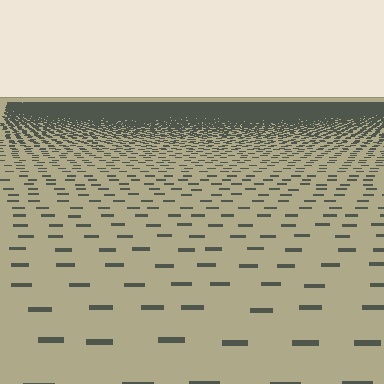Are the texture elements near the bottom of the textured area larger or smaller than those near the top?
Larger. Near the bottom, elements are closer to the viewer and appear at a bigger on-screen size.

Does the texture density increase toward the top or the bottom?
Density increases toward the top.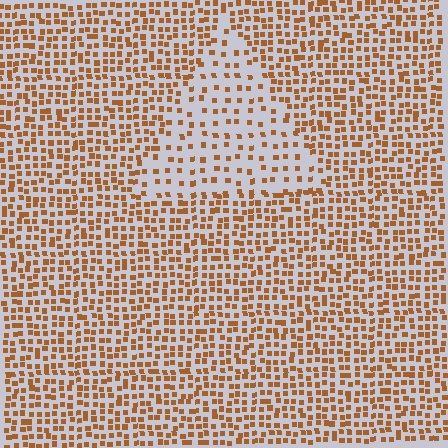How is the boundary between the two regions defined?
The boundary is defined by a change in element density (approximately 2.2x ratio). All elements are the same color, size, and shape.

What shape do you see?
I see a triangle.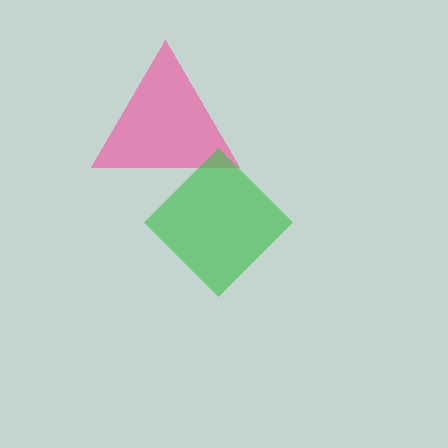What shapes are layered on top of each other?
The layered shapes are: a pink triangle, a green diamond.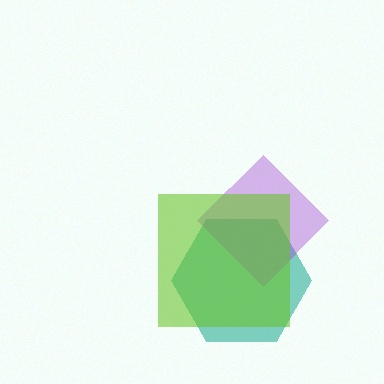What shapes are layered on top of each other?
The layered shapes are: a teal hexagon, a purple diamond, a lime square.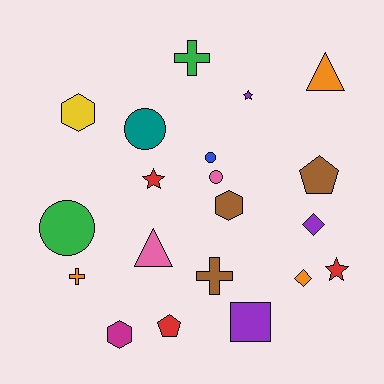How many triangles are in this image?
There are 2 triangles.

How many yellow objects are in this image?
There is 1 yellow object.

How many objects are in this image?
There are 20 objects.